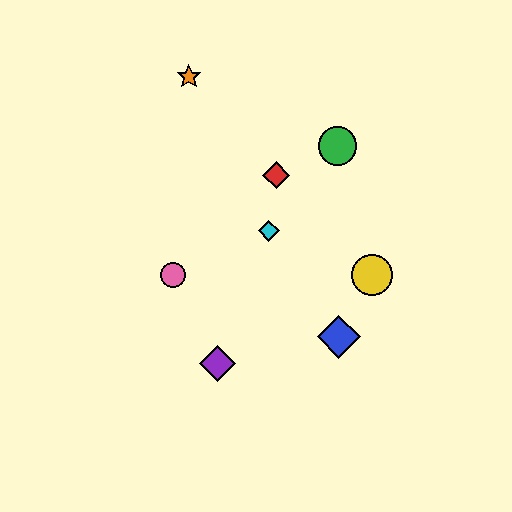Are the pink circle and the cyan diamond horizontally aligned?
No, the pink circle is at y≈275 and the cyan diamond is at y≈231.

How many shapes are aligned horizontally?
2 shapes (the yellow circle, the pink circle) are aligned horizontally.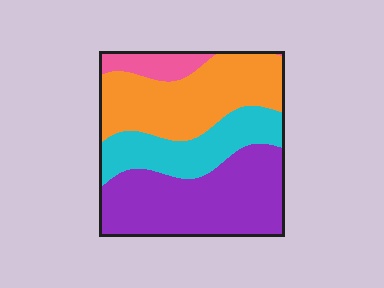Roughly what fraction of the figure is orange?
Orange covers 33% of the figure.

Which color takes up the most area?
Purple, at roughly 40%.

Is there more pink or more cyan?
Cyan.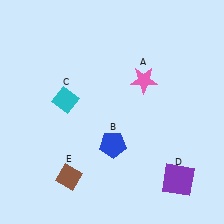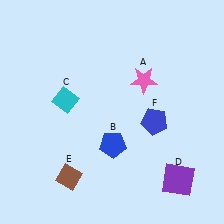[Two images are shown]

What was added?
A blue pentagon (F) was added in Image 2.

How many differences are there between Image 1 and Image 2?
There is 1 difference between the two images.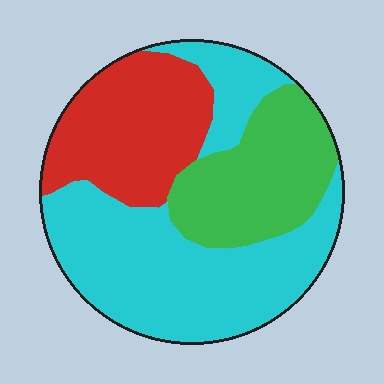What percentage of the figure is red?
Red takes up about one quarter (1/4) of the figure.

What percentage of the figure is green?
Green takes up between a sixth and a third of the figure.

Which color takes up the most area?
Cyan, at roughly 50%.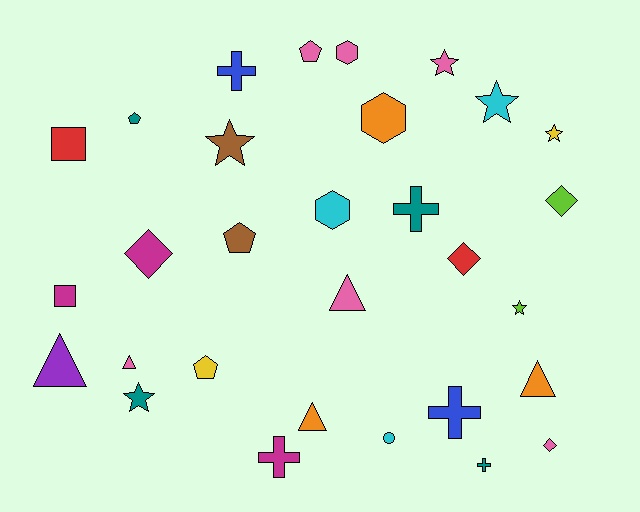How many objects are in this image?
There are 30 objects.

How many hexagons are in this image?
There are 3 hexagons.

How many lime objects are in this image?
There are 2 lime objects.